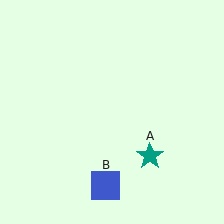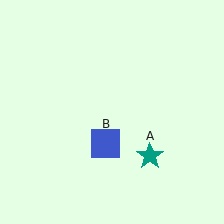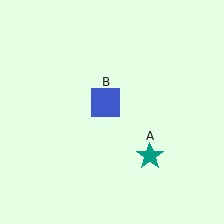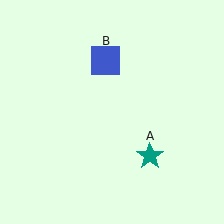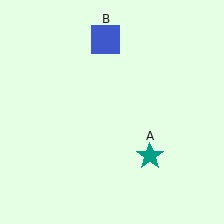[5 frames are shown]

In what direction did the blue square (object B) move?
The blue square (object B) moved up.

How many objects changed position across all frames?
1 object changed position: blue square (object B).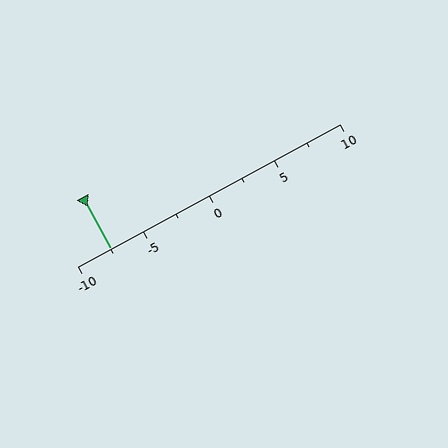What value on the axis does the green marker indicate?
The marker indicates approximately -7.5.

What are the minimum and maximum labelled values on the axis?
The axis runs from -10 to 10.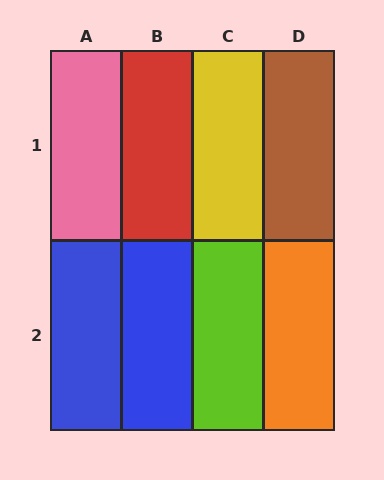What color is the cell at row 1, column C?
Yellow.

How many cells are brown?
1 cell is brown.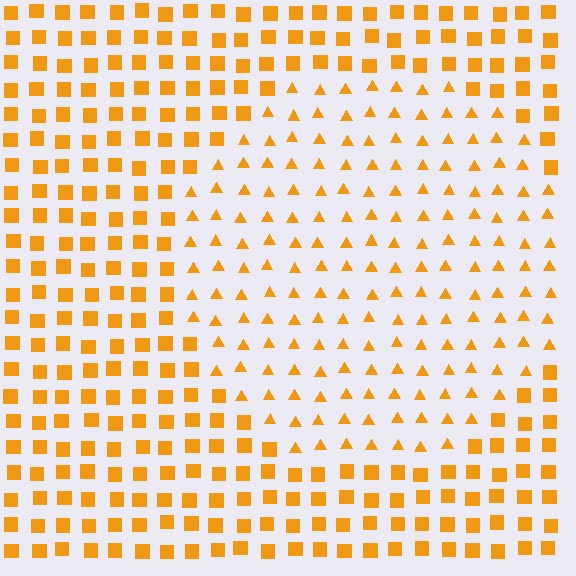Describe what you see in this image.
The image is filled with small orange elements arranged in a uniform grid. A circle-shaped region contains triangles, while the surrounding area contains squares. The boundary is defined purely by the change in element shape.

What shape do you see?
I see a circle.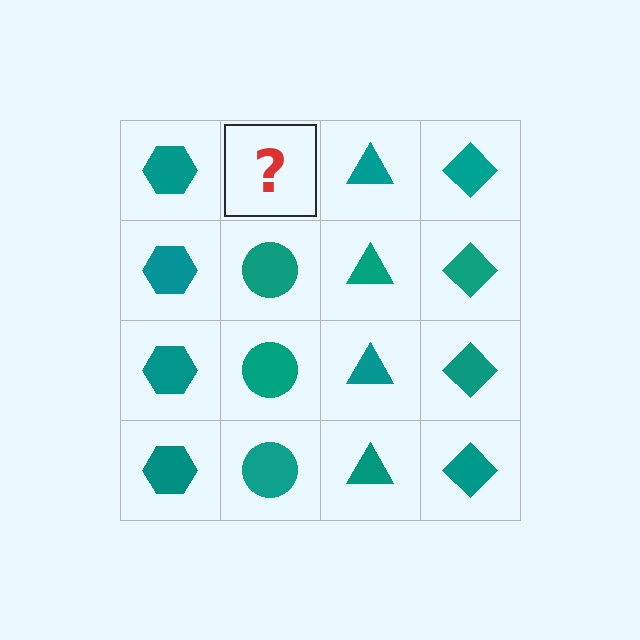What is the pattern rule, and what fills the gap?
The rule is that each column has a consistent shape. The gap should be filled with a teal circle.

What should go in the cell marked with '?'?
The missing cell should contain a teal circle.